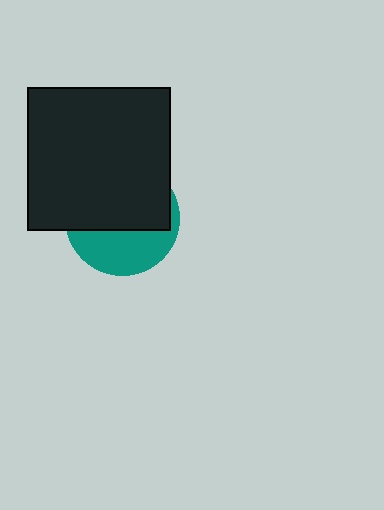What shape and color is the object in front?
The object in front is a black square.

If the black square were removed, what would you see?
You would see the complete teal circle.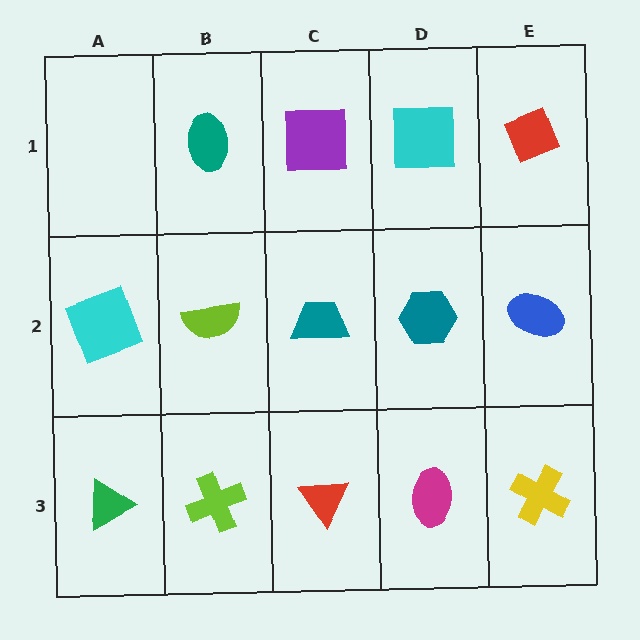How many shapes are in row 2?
5 shapes.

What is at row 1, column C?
A purple square.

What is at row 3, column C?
A red triangle.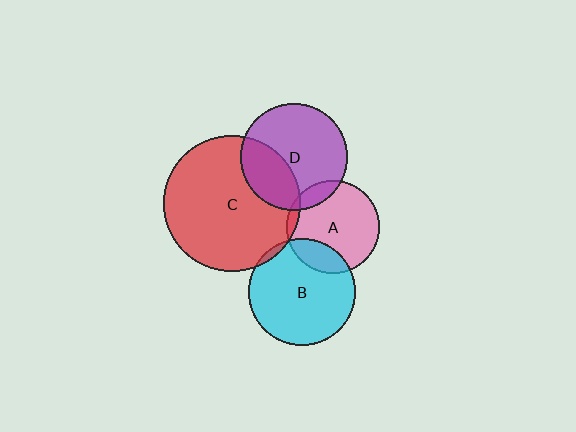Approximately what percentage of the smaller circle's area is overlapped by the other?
Approximately 10%.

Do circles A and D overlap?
Yes.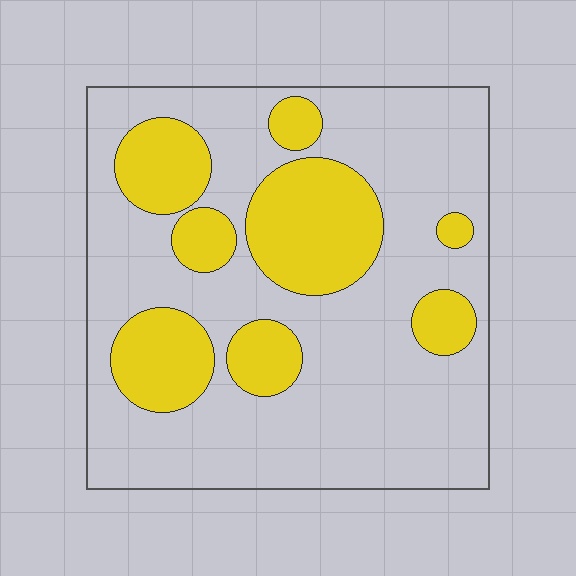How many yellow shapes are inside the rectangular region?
8.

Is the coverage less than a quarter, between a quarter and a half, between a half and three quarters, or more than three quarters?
Between a quarter and a half.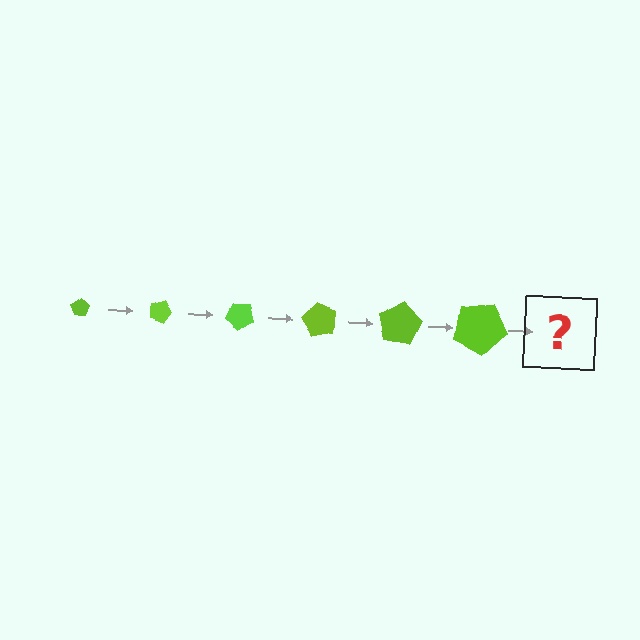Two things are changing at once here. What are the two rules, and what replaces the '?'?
The two rules are that the pentagon grows larger each step and it rotates 20 degrees each step. The '?' should be a pentagon, larger than the previous one and rotated 120 degrees from the start.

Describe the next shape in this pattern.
It should be a pentagon, larger than the previous one and rotated 120 degrees from the start.